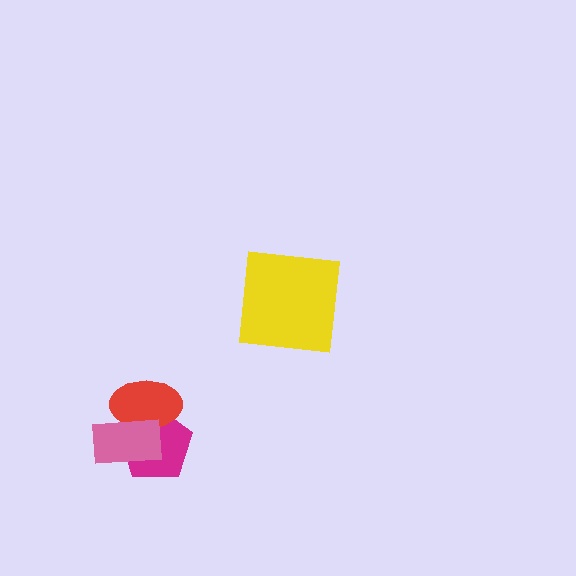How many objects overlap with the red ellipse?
2 objects overlap with the red ellipse.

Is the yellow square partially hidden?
No, no other shape covers it.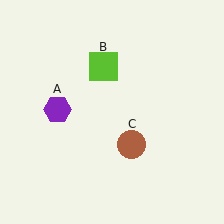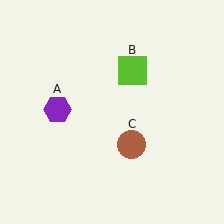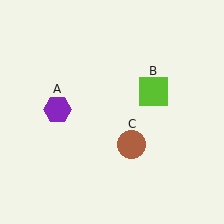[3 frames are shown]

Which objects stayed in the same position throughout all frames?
Purple hexagon (object A) and brown circle (object C) remained stationary.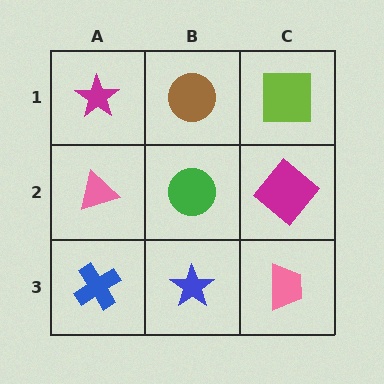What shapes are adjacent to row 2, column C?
A lime square (row 1, column C), a pink trapezoid (row 3, column C), a green circle (row 2, column B).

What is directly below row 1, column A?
A pink triangle.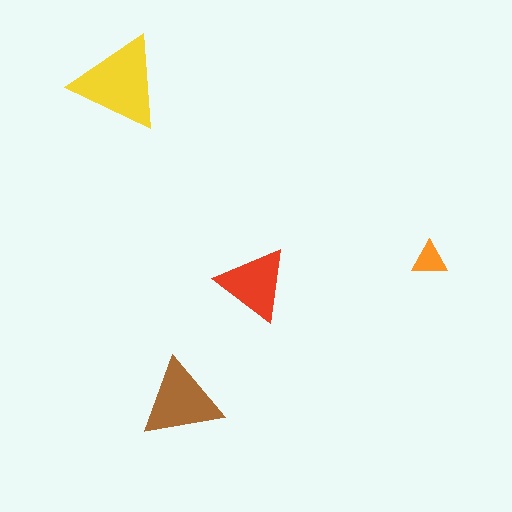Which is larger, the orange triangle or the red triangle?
The red one.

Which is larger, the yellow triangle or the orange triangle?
The yellow one.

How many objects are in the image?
There are 4 objects in the image.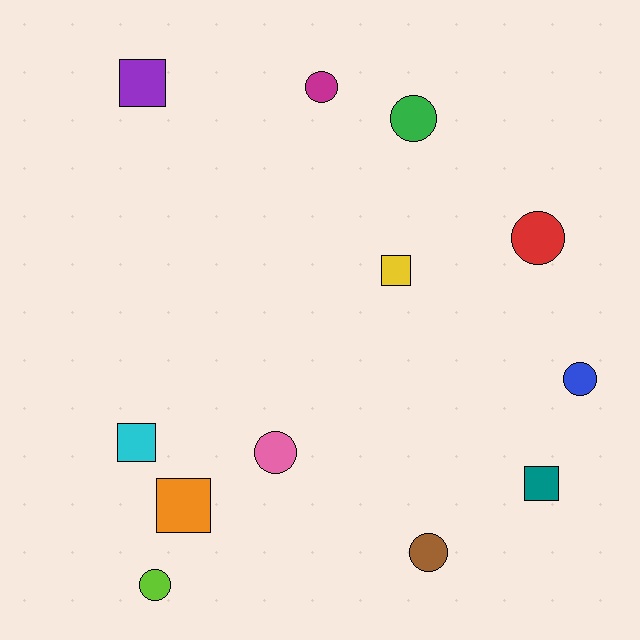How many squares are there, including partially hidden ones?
There are 5 squares.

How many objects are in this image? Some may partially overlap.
There are 12 objects.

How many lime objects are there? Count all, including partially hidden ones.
There is 1 lime object.